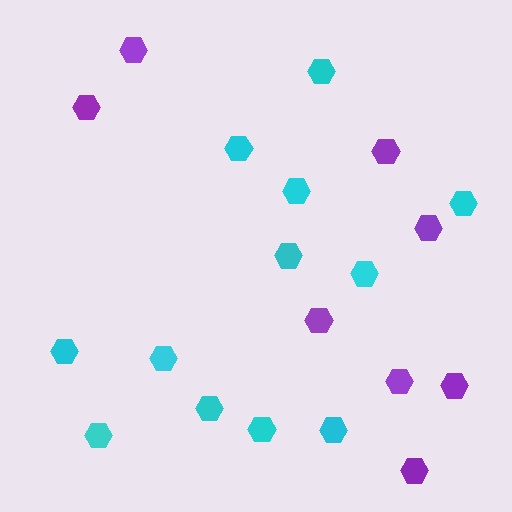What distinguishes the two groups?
There are 2 groups: one group of purple hexagons (8) and one group of cyan hexagons (12).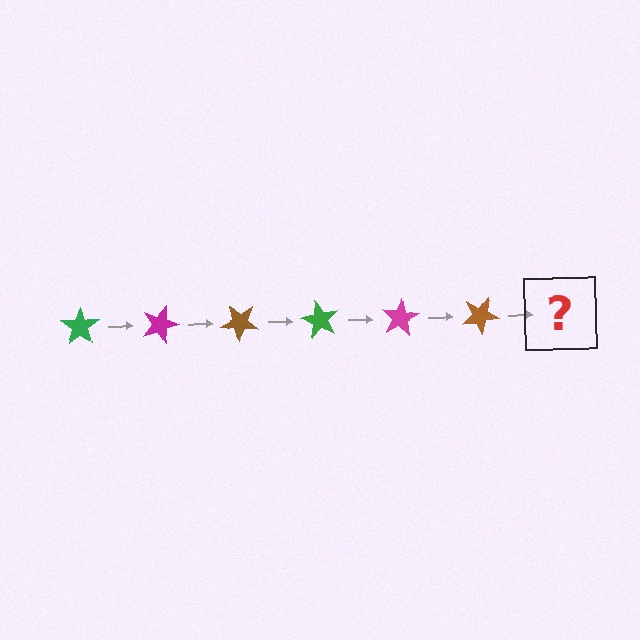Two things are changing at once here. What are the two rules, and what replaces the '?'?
The two rules are that it rotates 20 degrees each step and the color cycles through green, magenta, and brown. The '?' should be a green star, rotated 120 degrees from the start.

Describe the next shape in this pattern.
It should be a green star, rotated 120 degrees from the start.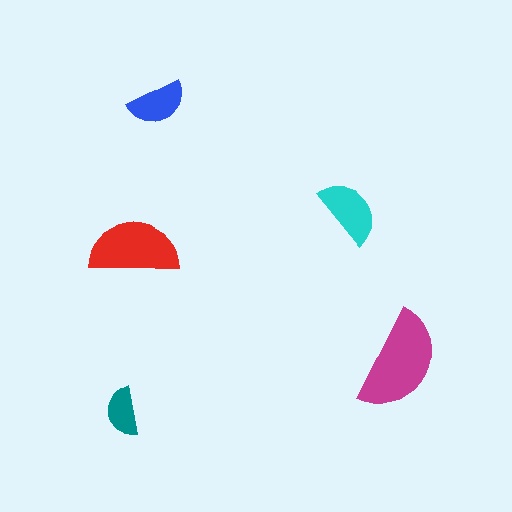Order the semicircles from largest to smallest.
the magenta one, the red one, the cyan one, the blue one, the teal one.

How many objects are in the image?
There are 5 objects in the image.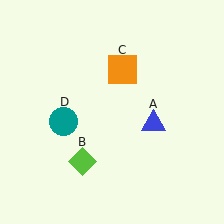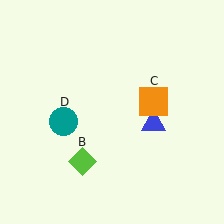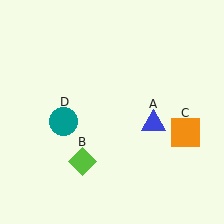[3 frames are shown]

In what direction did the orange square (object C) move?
The orange square (object C) moved down and to the right.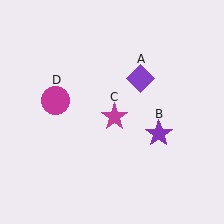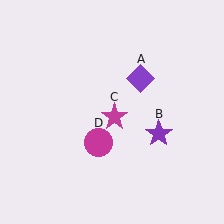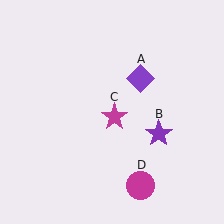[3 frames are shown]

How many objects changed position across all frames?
1 object changed position: magenta circle (object D).